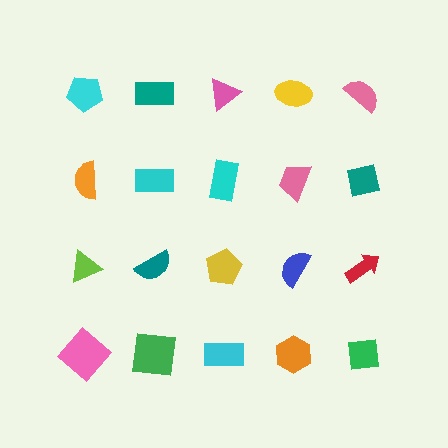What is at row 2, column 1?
An orange semicircle.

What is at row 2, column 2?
A cyan rectangle.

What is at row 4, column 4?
An orange hexagon.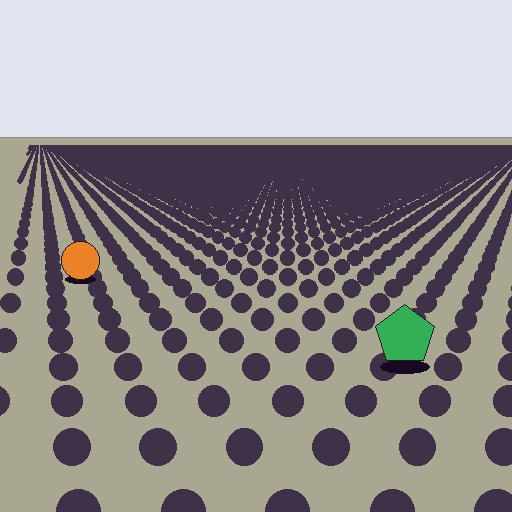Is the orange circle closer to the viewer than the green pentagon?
No. The green pentagon is closer — you can tell from the texture gradient: the ground texture is coarser near it.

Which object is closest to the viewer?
The green pentagon is closest. The texture marks near it are larger and more spread out.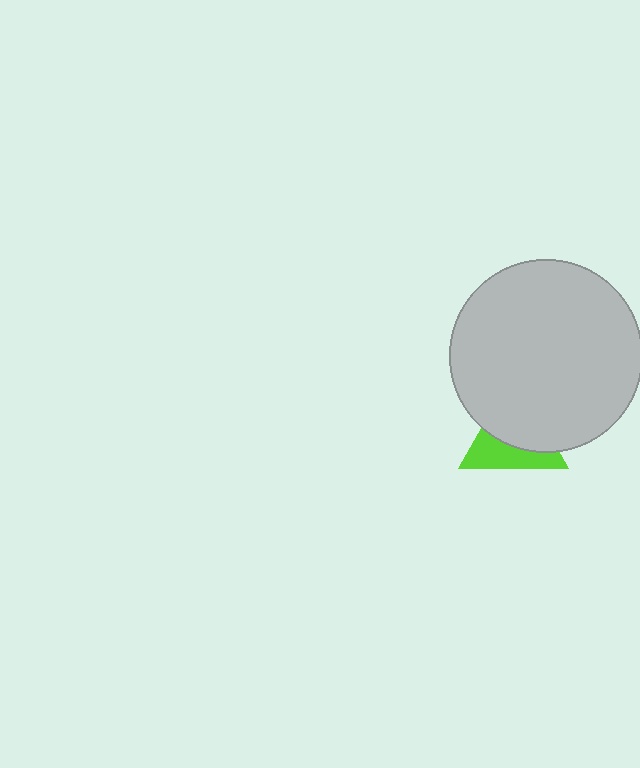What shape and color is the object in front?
The object in front is a light gray circle.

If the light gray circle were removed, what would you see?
You would see the complete lime triangle.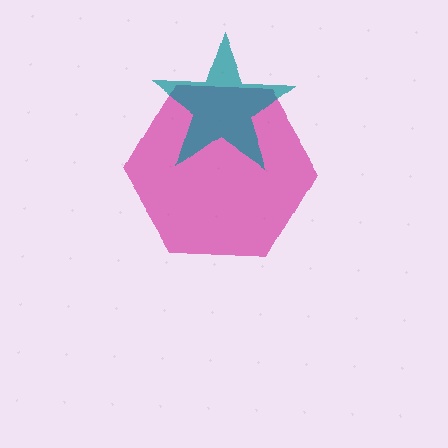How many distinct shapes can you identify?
There are 2 distinct shapes: a magenta hexagon, a teal star.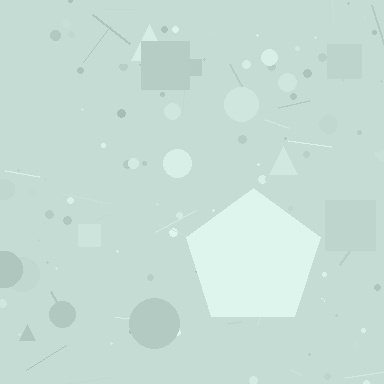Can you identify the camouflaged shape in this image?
The camouflaged shape is a pentagon.